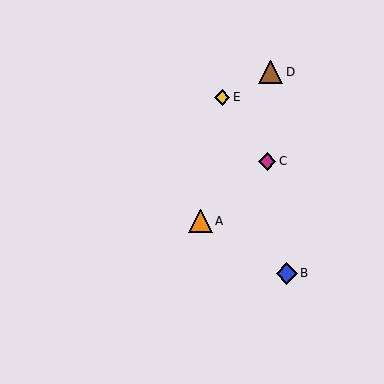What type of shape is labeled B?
Shape B is a blue diamond.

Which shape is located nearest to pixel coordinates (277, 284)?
The blue diamond (labeled B) at (287, 273) is nearest to that location.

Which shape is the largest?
The orange triangle (labeled A) is the largest.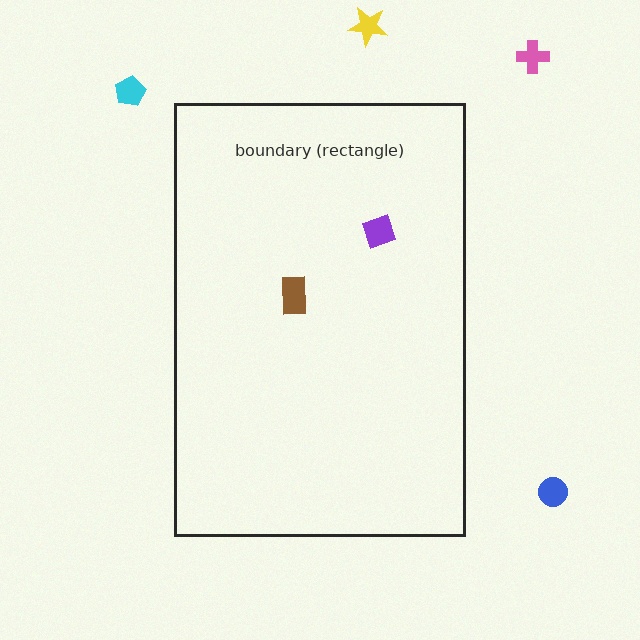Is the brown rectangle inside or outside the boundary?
Inside.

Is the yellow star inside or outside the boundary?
Outside.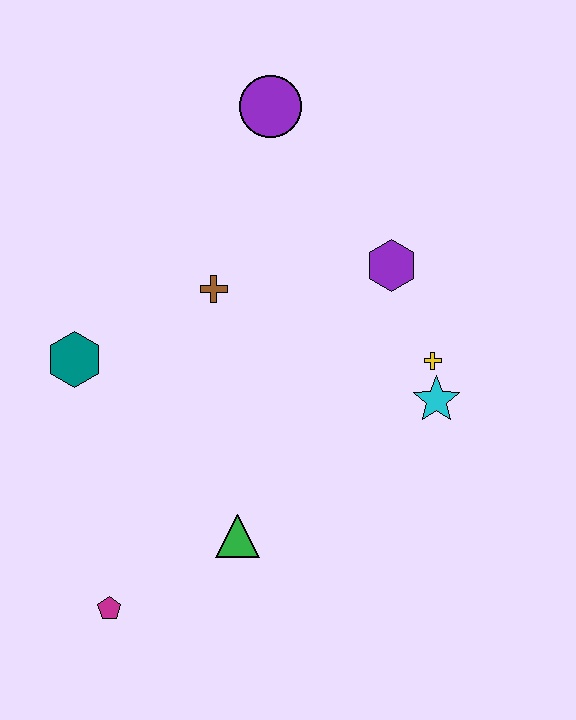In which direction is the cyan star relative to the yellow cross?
The cyan star is below the yellow cross.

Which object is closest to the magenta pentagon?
The green triangle is closest to the magenta pentagon.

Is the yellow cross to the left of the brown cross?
No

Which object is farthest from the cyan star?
The magenta pentagon is farthest from the cyan star.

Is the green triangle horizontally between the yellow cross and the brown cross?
Yes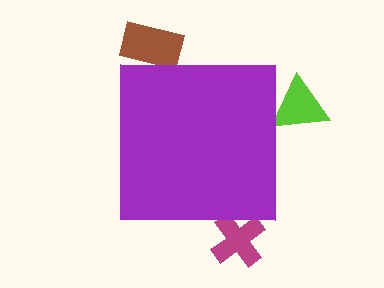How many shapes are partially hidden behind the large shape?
3 shapes are partially hidden.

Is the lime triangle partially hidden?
Yes, the lime triangle is partially hidden behind the purple square.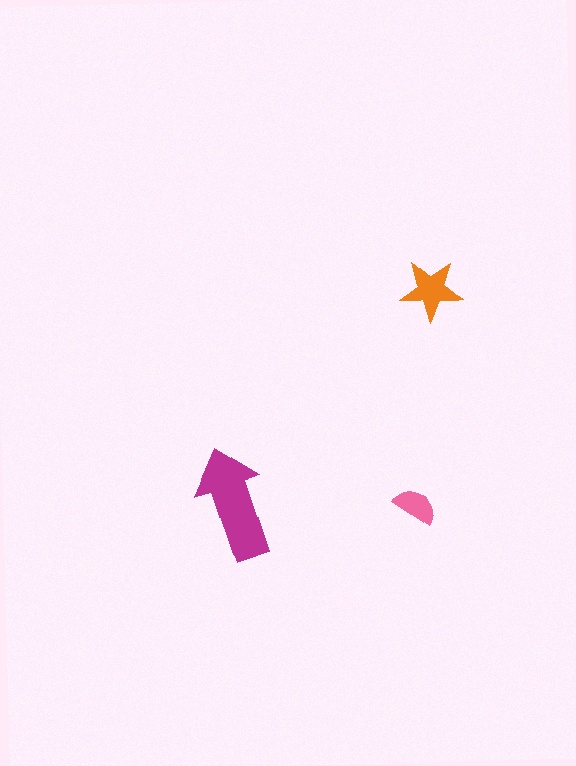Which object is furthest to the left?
The magenta arrow is leftmost.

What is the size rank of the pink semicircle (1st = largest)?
3rd.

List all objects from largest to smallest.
The magenta arrow, the orange star, the pink semicircle.